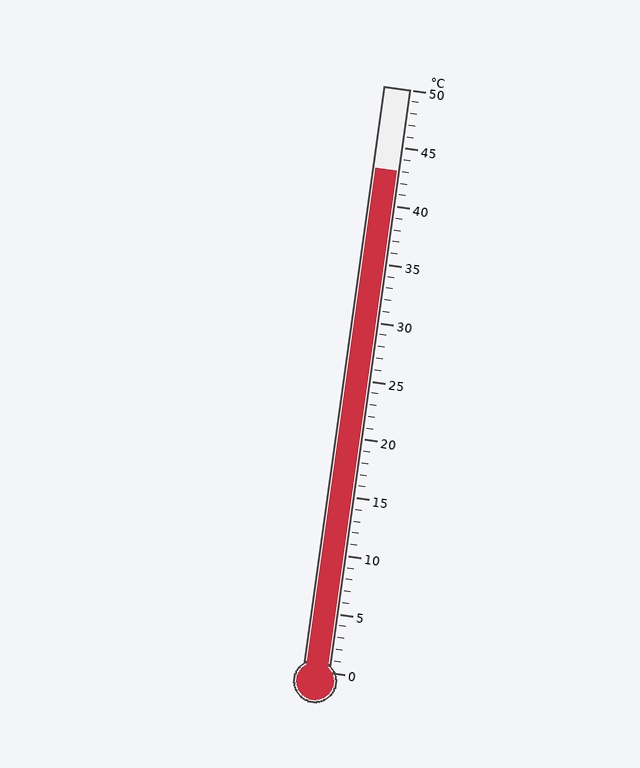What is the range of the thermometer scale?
The thermometer scale ranges from 0°C to 50°C.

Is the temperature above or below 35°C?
The temperature is above 35°C.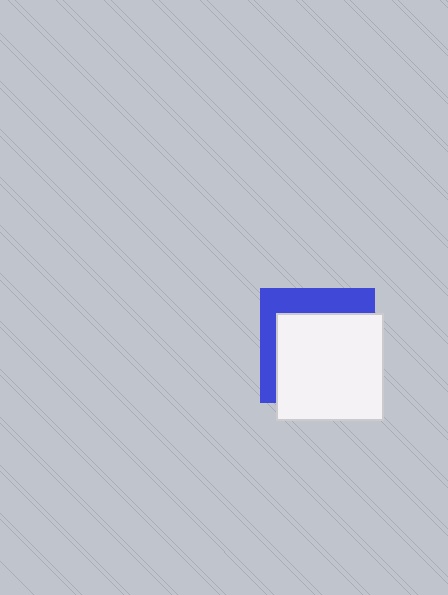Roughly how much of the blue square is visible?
A small part of it is visible (roughly 33%).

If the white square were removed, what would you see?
You would see the complete blue square.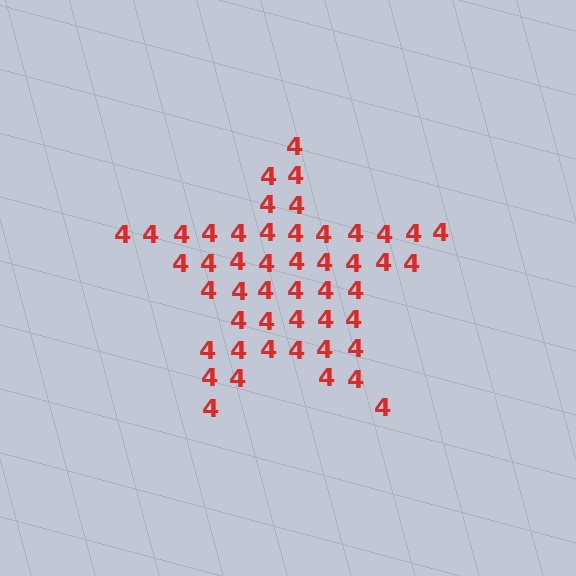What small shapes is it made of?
It is made of small digit 4's.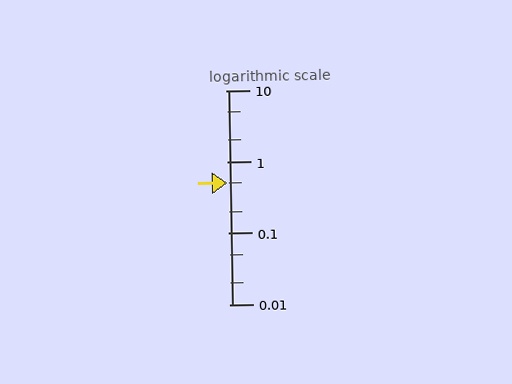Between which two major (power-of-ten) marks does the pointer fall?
The pointer is between 0.1 and 1.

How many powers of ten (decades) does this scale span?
The scale spans 3 decades, from 0.01 to 10.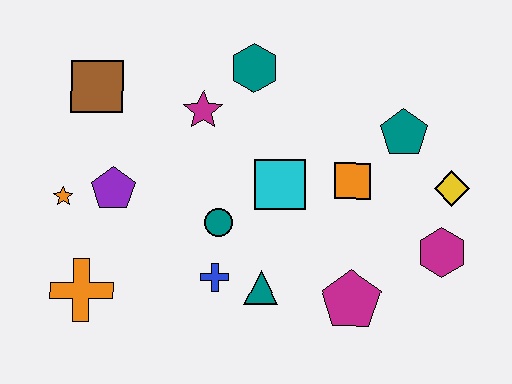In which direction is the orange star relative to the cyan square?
The orange star is to the left of the cyan square.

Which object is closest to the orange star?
The purple pentagon is closest to the orange star.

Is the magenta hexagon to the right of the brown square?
Yes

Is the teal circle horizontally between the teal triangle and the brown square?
Yes